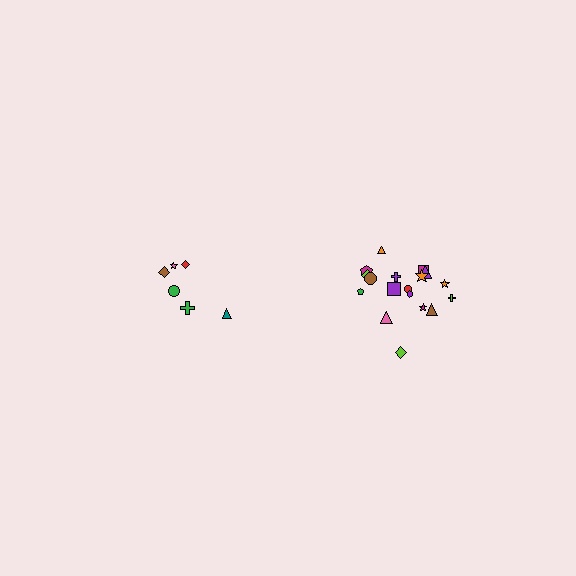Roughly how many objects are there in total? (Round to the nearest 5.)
Roughly 25 objects in total.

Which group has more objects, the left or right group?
The right group.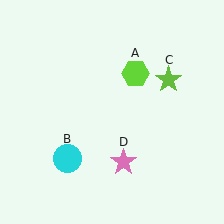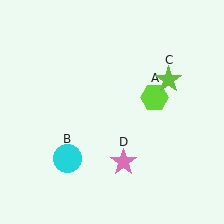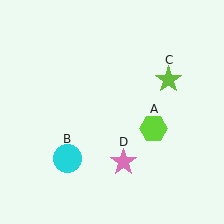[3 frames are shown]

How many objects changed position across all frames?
1 object changed position: lime hexagon (object A).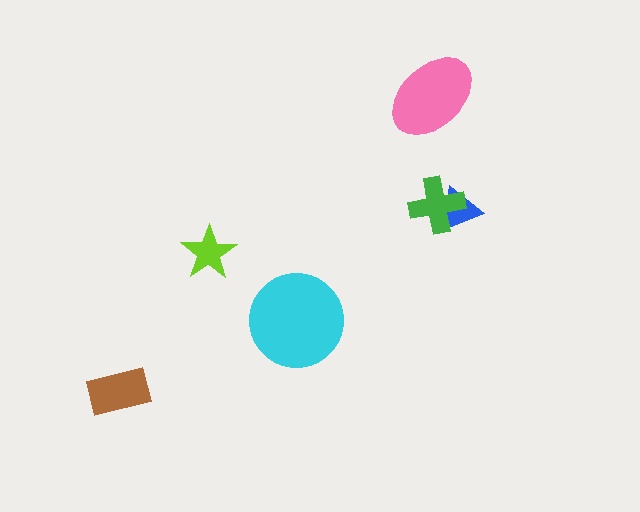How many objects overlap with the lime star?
0 objects overlap with the lime star.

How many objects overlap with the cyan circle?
0 objects overlap with the cyan circle.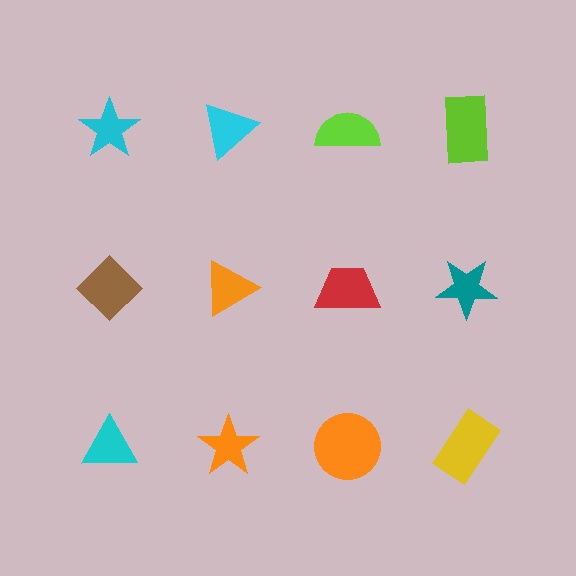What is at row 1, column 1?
A cyan star.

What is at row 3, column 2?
An orange star.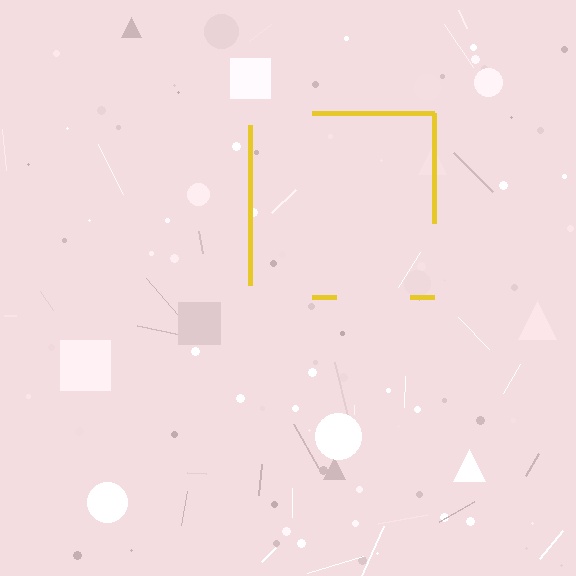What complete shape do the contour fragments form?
The contour fragments form a square.